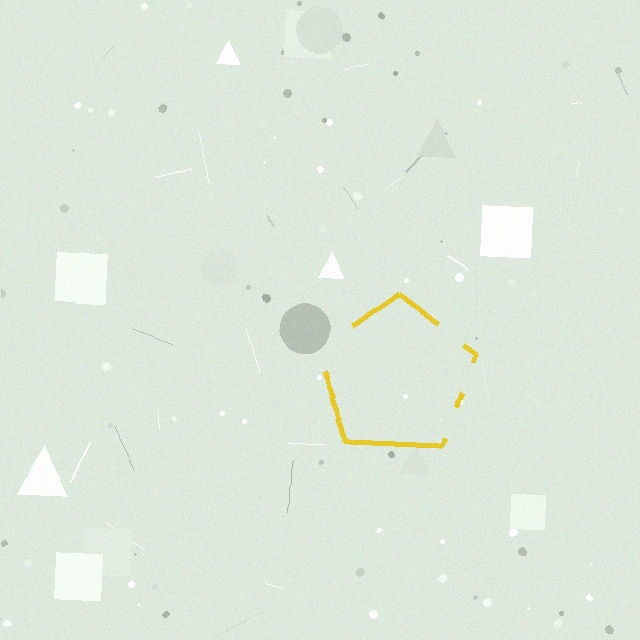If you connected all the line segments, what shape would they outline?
They would outline a pentagon.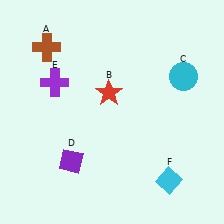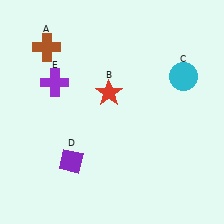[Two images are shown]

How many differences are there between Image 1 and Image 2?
There is 1 difference between the two images.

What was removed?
The cyan diamond (F) was removed in Image 2.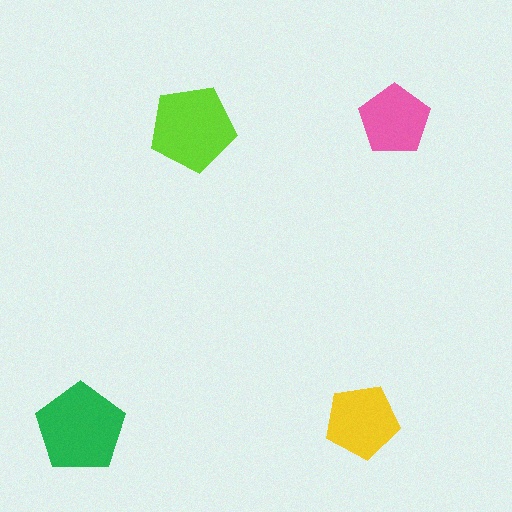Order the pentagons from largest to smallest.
the green one, the lime one, the yellow one, the pink one.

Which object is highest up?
The pink pentagon is topmost.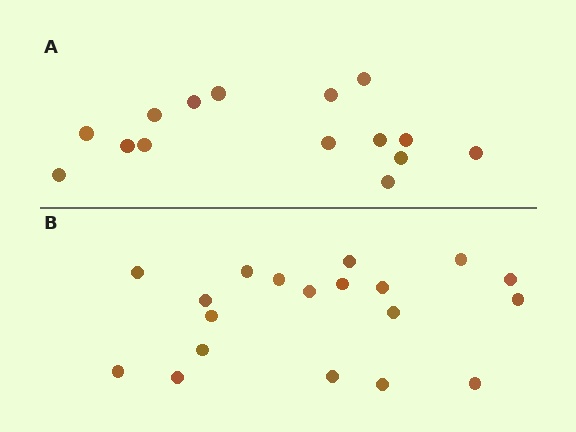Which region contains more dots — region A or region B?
Region B (the bottom region) has more dots.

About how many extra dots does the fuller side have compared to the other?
Region B has about 4 more dots than region A.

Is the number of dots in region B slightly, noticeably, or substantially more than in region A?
Region B has noticeably more, but not dramatically so. The ratio is roughly 1.3 to 1.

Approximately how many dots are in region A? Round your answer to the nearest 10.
About 20 dots. (The exact count is 15, which rounds to 20.)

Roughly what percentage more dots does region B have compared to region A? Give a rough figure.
About 25% more.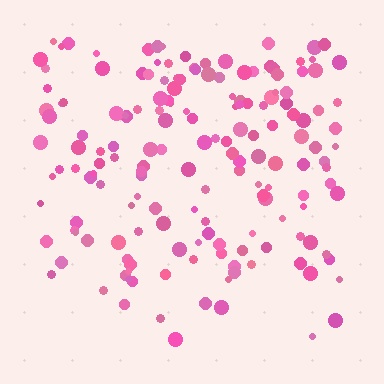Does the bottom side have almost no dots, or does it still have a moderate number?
Still a moderate number, just noticeably fewer than the top.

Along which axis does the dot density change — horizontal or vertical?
Vertical.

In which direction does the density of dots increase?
From bottom to top, with the top side densest.